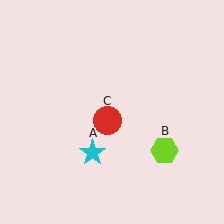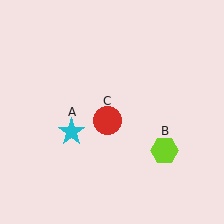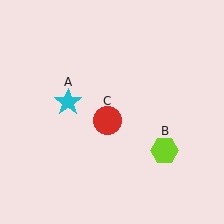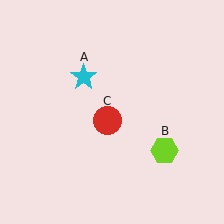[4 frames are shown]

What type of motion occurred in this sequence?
The cyan star (object A) rotated clockwise around the center of the scene.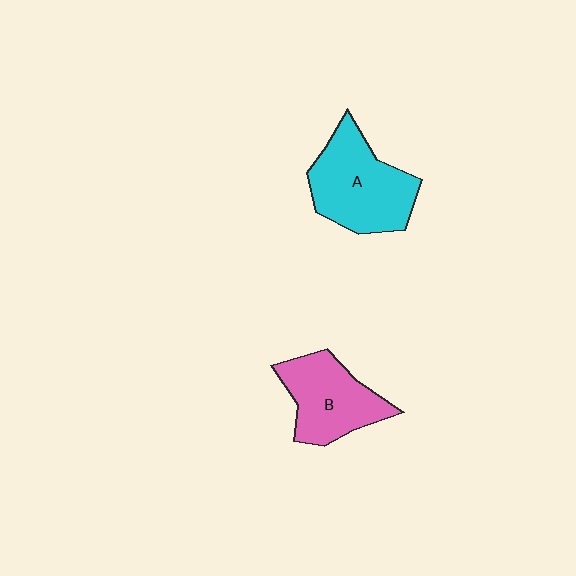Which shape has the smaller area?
Shape B (pink).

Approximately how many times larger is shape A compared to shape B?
Approximately 1.2 times.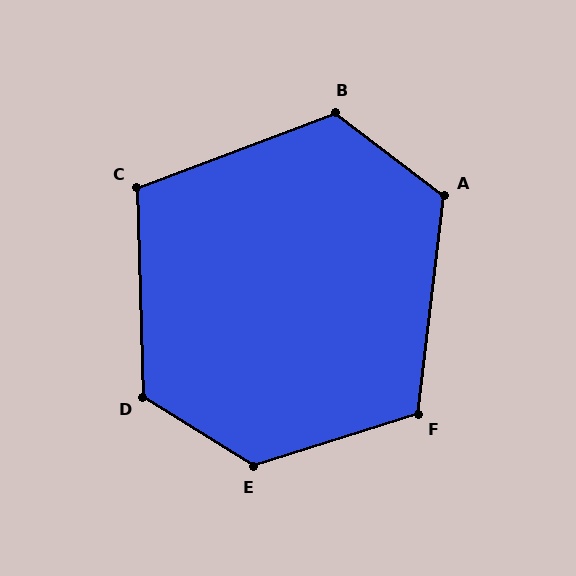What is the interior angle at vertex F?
Approximately 114 degrees (obtuse).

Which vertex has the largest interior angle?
E, at approximately 130 degrees.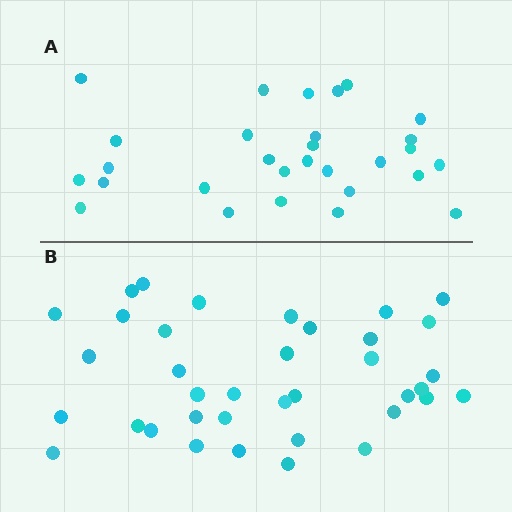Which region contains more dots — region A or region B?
Region B (the bottom region) has more dots.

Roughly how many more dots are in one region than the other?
Region B has roughly 8 or so more dots than region A.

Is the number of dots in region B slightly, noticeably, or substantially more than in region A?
Region B has noticeably more, but not dramatically so. The ratio is roughly 1.3 to 1.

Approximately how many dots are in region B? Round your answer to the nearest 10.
About 40 dots. (The exact count is 37, which rounds to 40.)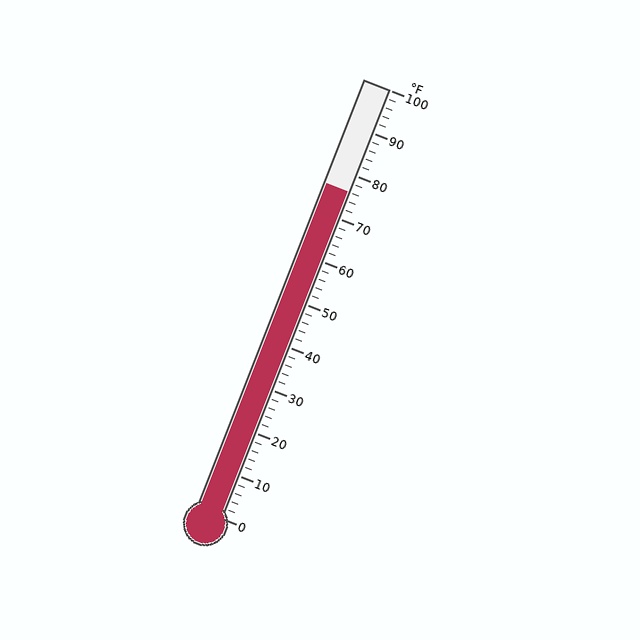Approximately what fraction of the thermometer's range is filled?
The thermometer is filled to approximately 75% of its range.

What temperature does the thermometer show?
The thermometer shows approximately 76°F.